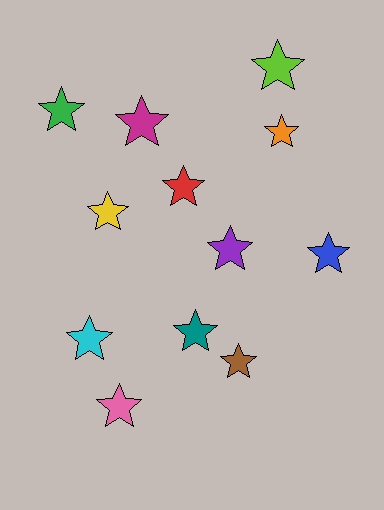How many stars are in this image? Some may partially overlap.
There are 12 stars.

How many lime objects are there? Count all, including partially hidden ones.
There is 1 lime object.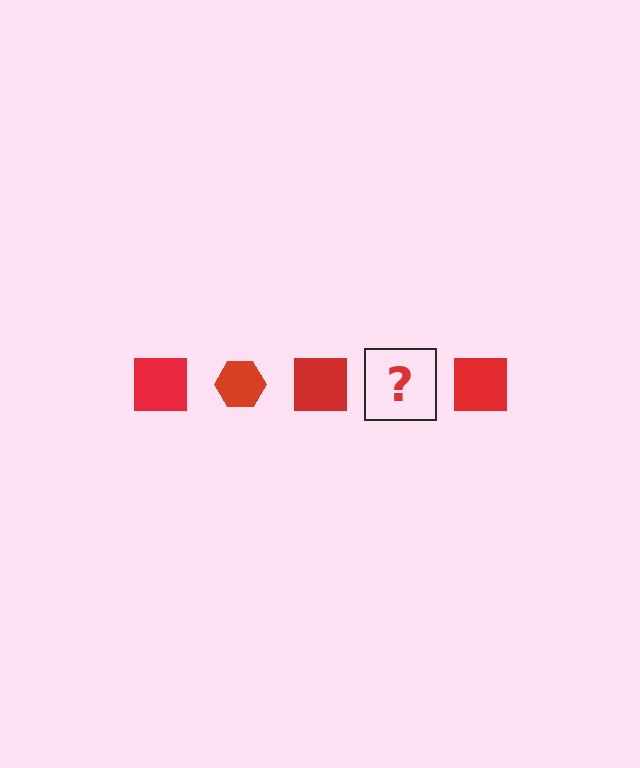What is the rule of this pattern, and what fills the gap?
The rule is that the pattern cycles through square, hexagon shapes in red. The gap should be filled with a red hexagon.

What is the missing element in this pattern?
The missing element is a red hexagon.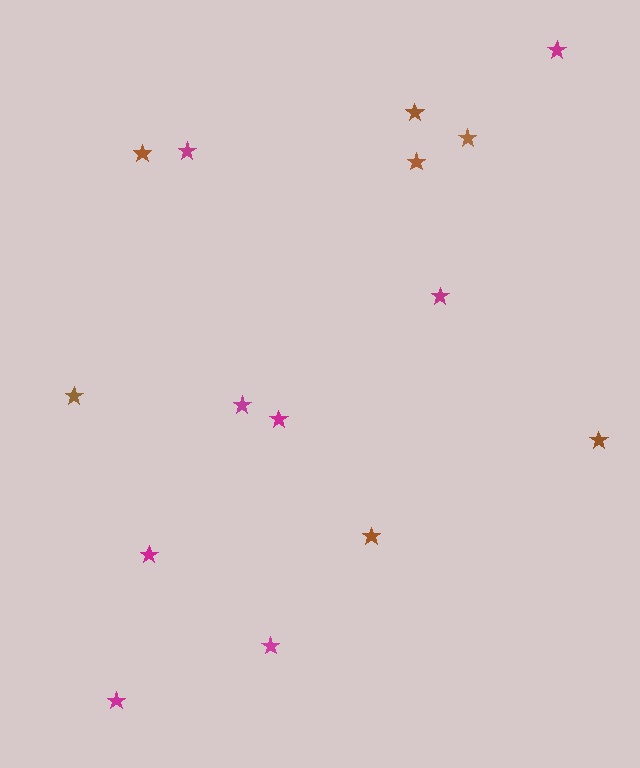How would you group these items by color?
There are 2 groups: one group of brown stars (7) and one group of magenta stars (8).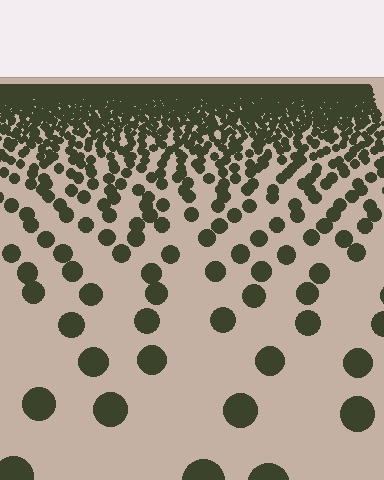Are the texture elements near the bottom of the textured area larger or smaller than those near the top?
Larger. Near the bottom, elements are closer to the viewer and appear at a bigger on-screen size.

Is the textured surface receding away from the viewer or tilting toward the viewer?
The surface is receding away from the viewer. Texture elements get smaller and denser toward the top.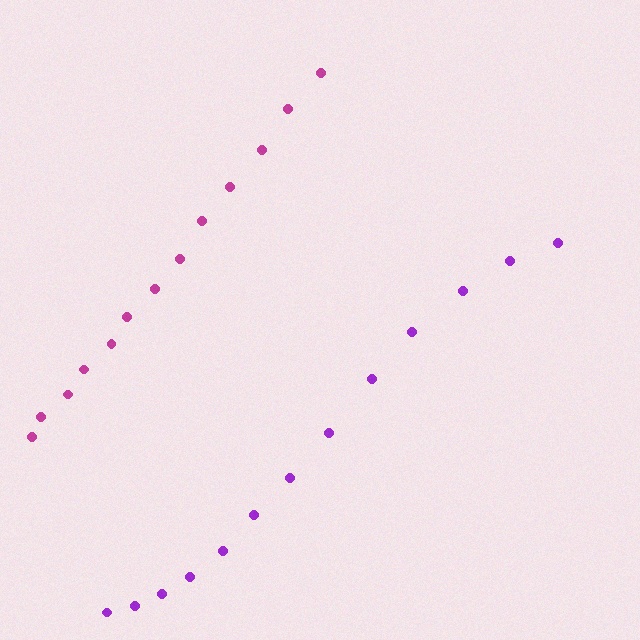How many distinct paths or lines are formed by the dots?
There are 2 distinct paths.